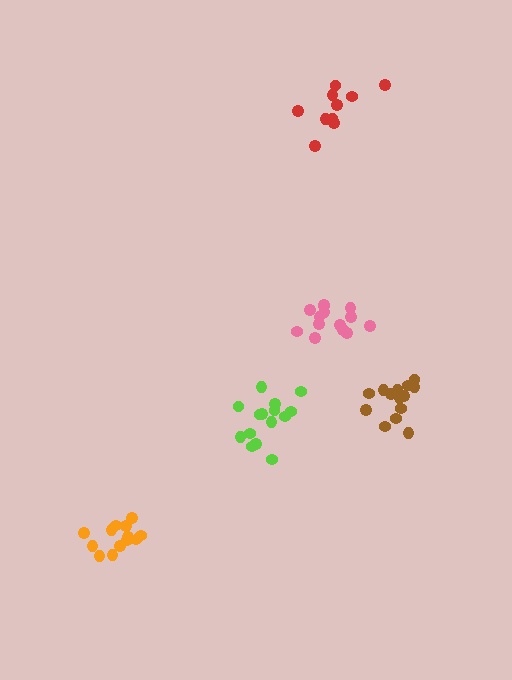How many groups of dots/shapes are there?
There are 5 groups.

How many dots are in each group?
Group 1: 15 dots, Group 2: 10 dots, Group 3: 14 dots, Group 4: 14 dots, Group 5: 13 dots (66 total).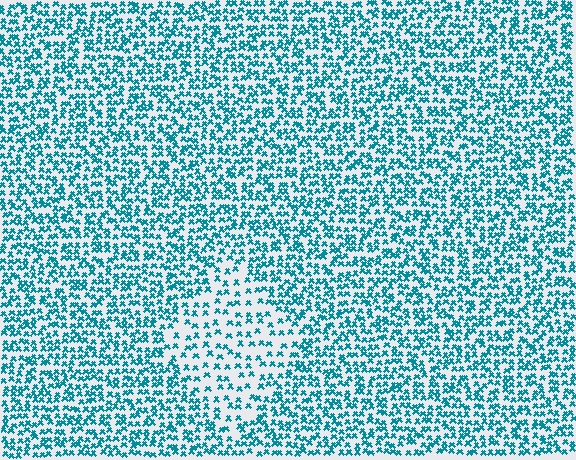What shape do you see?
I see a diamond.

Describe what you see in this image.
The image contains small teal elements arranged at two different densities. A diamond-shaped region is visible where the elements are less densely packed than the surrounding area.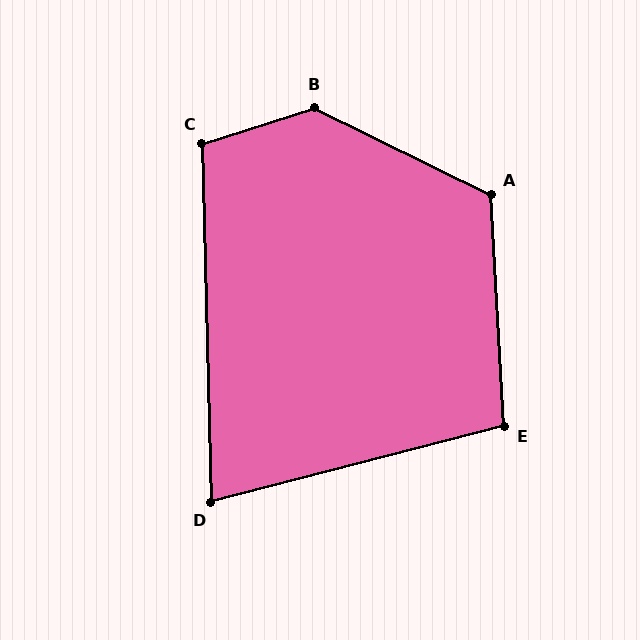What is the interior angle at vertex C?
Approximately 106 degrees (obtuse).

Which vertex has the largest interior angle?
B, at approximately 136 degrees.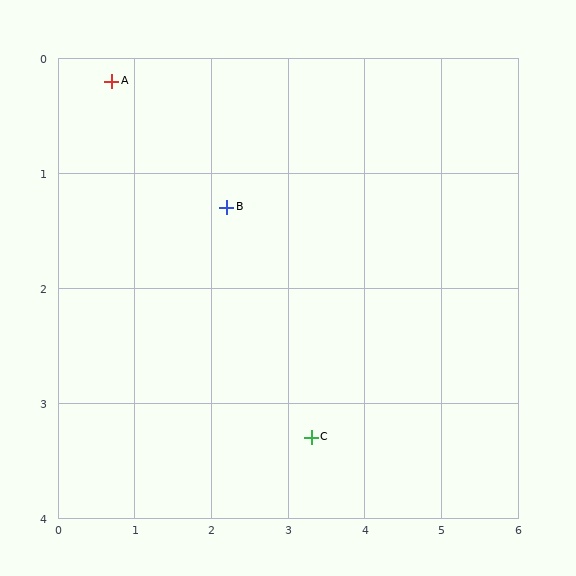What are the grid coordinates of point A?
Point A is at approximately (0.7, 0.2).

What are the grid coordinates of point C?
Point C is at approximately (3.3, 3.3).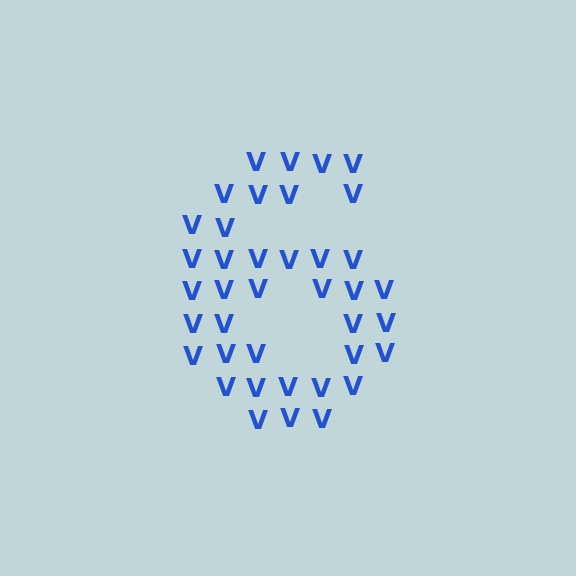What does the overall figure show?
The overall figure shows the digit 6.